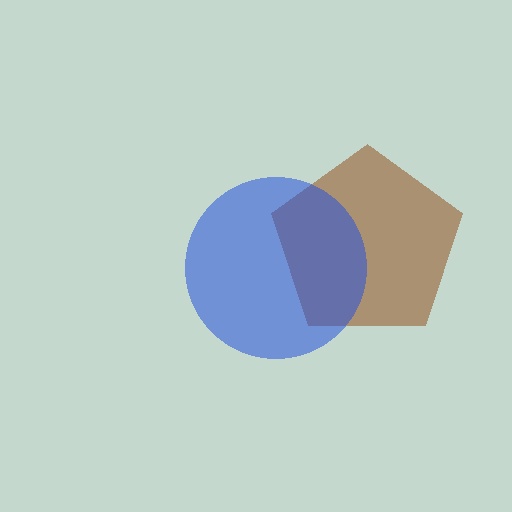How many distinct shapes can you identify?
There are 2 distinct shapes: a brown pentagon, a blue circle.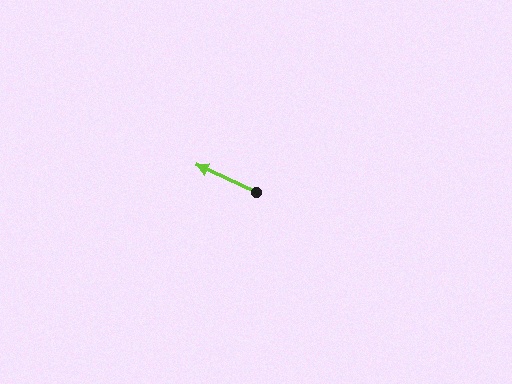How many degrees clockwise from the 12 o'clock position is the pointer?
Approximately 294 degrees.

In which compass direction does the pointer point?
Northwest.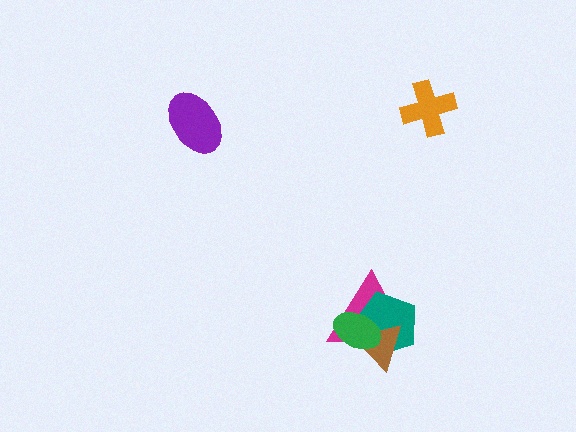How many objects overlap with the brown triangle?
3 objects overlap with the brown triangle.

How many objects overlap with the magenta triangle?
3 objects overlap with the magenta triangle.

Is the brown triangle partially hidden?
Yes, it is partially covered by another shape.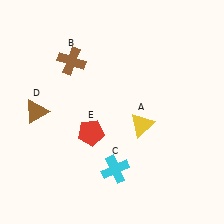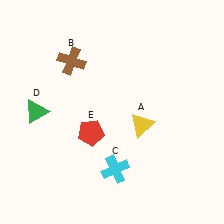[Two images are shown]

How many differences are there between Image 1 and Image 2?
There is 1 difference between the two images.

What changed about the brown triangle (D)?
In Image 1, D is brown. In Image 2, it changed to green.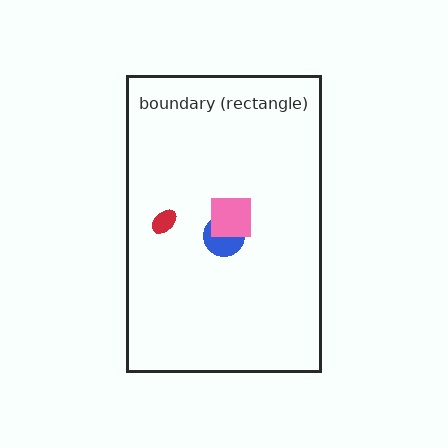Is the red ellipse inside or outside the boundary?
Inside.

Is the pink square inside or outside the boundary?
Inside.